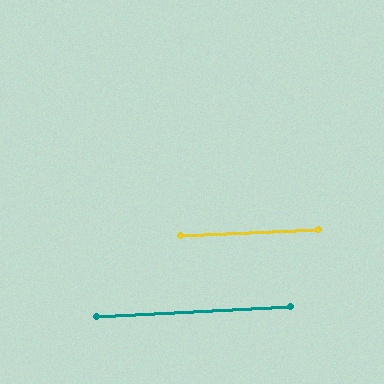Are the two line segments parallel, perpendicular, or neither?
Parallel — their directions differ by only 0.2°.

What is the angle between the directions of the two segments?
Approximately 0 degrees.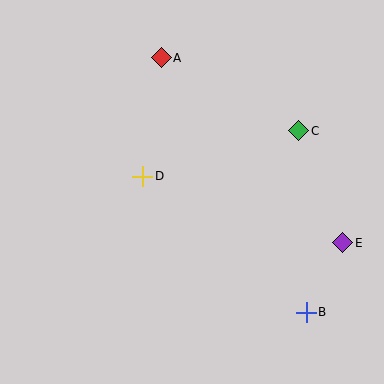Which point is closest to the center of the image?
Point D at (143, 176) is closest to the center.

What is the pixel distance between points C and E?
The distance between C and E is 120 pixels.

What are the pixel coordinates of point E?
Point E is at (343, 243).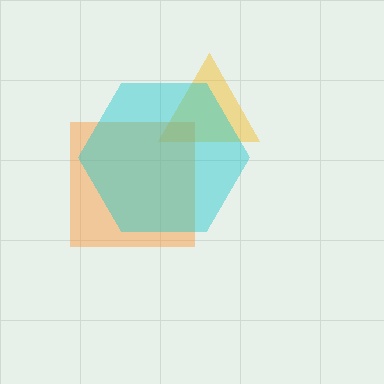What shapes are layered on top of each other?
The layered shapes are: a yellow triangle, an orange square, a cyan hexagon.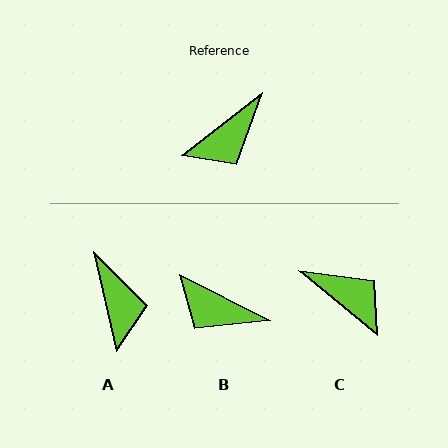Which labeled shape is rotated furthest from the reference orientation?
C, about 103 degrees away.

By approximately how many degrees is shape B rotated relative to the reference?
Approximately 65 degrees clockwise.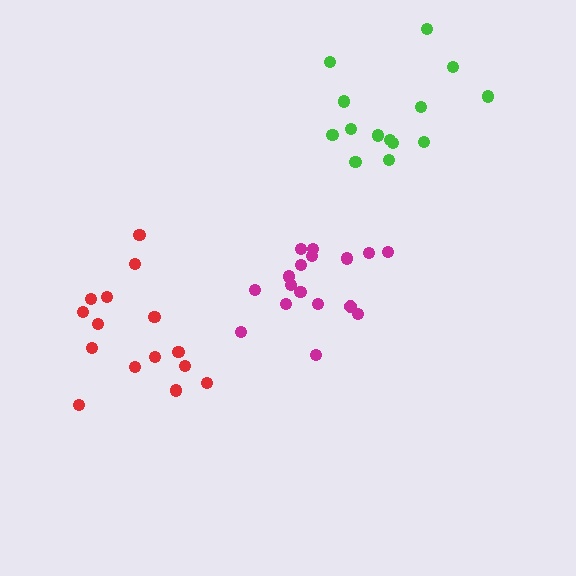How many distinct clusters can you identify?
There are 3 distinct clusters.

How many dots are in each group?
Group 1: 15 dots, Group 2: 17 dots, Group 3: 14 dots (46 total).